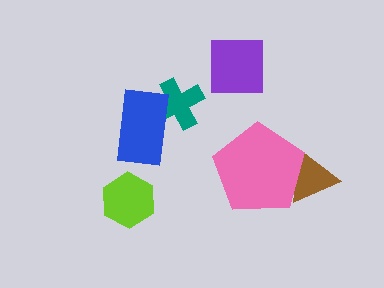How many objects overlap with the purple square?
0 objects overlap with the purple square.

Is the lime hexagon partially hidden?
No, no other shape covers it.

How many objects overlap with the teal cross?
1 object overlaps with the teal cross.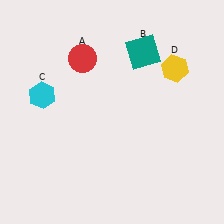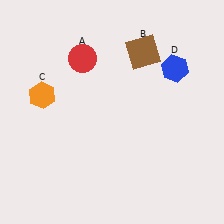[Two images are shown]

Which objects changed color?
B changed from teal to brown. C changed from cyan to orange. D changed from yellow to blue.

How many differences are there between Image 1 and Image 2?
There are 3 differences between the two images.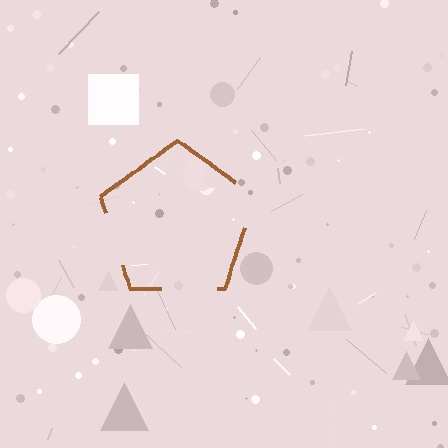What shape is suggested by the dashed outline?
The dashed outline suggests a pentagon.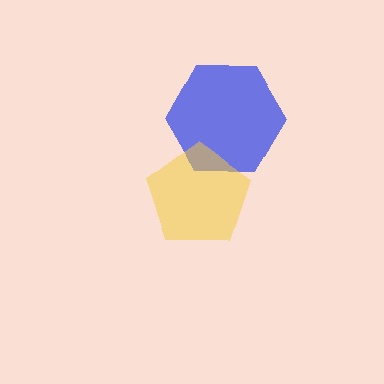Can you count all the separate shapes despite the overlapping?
Yes, there are 2 separate shapes.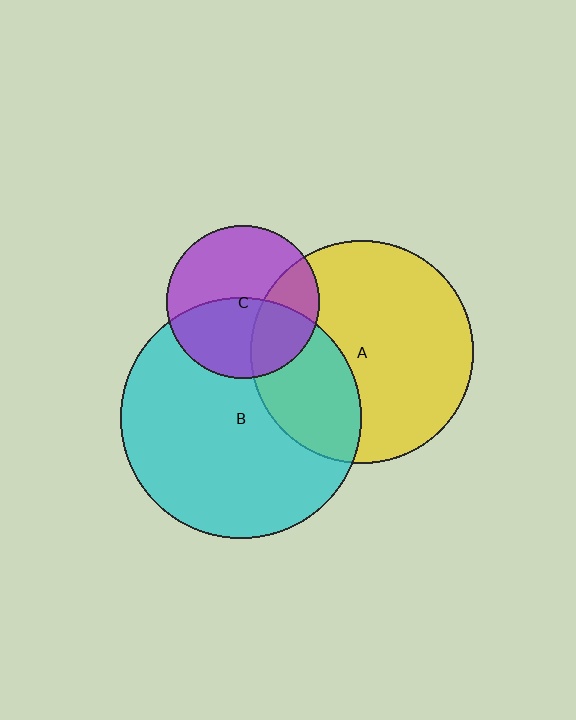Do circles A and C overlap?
Yes.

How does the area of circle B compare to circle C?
Approximately 2.5 times.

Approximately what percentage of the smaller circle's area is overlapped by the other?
Approximately 30%.